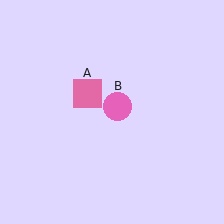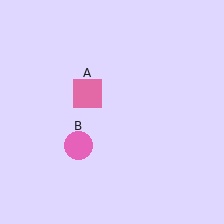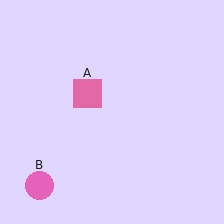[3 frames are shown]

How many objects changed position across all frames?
1 object changed position: pink circle (object B).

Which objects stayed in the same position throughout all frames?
Pink square (object A) remained stationary.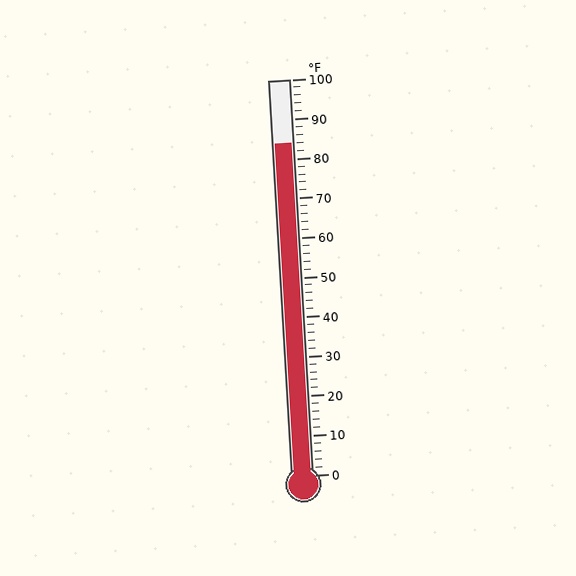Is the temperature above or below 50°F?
The temperature is above 50°F.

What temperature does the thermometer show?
The thermometer shows approximately 84°F.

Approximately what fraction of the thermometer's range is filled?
The thermometer is filled to approximately 85% of its range.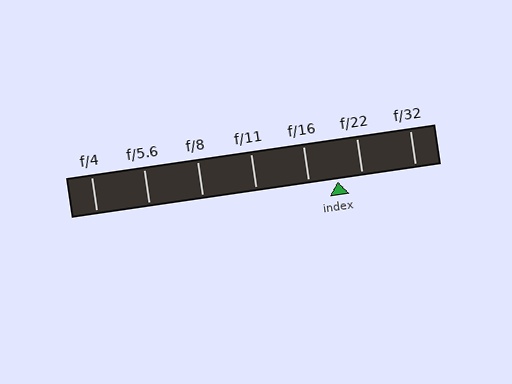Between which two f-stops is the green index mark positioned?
The index mark is between f/16 and f/22.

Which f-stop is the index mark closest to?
The index mark is closest to f/22.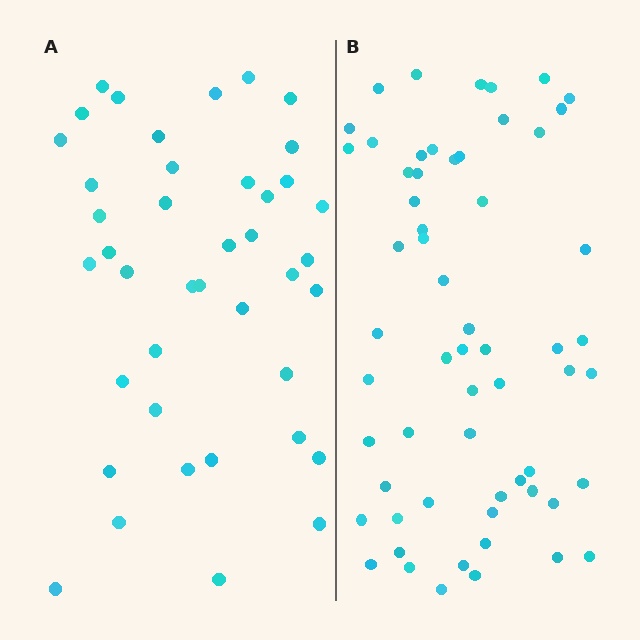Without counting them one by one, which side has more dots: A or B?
Region B (the right region) has more dots.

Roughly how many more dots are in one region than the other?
Region B has approximately 20 more dots than region A.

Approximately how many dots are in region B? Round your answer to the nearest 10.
About 60 dots.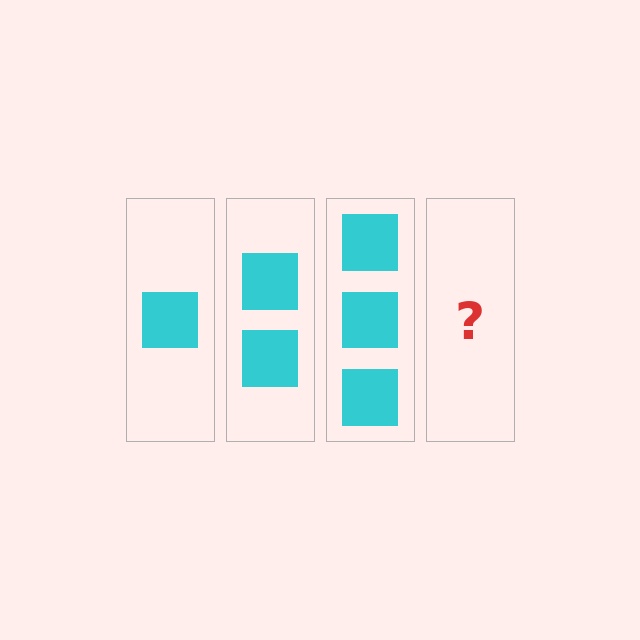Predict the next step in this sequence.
The next step is 4 squares.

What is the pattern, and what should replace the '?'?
The pattern is that each step adds one more square. The '?' should be 4 squares.